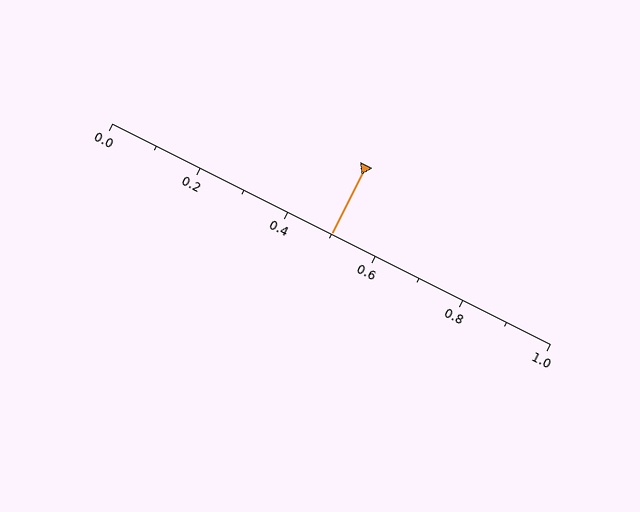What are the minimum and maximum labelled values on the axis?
The axis runs from 0.0 to 1.0.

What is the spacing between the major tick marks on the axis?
The major ticks are spaced 0.2 apart.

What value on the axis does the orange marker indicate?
The marker indicates approximately 0.5.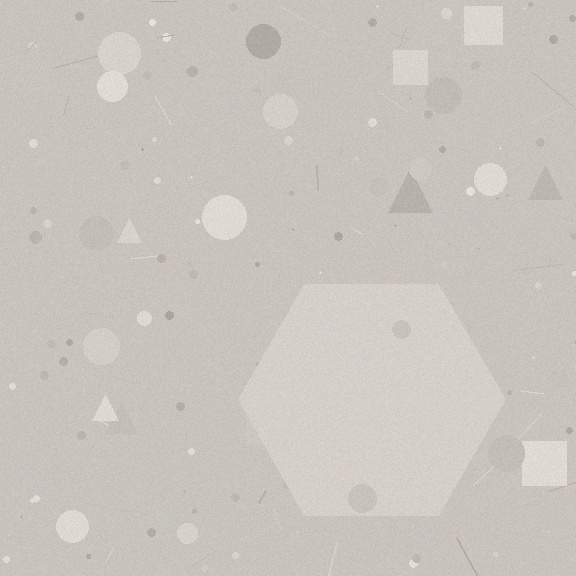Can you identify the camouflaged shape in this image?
The camouflaged shape is a hexagon.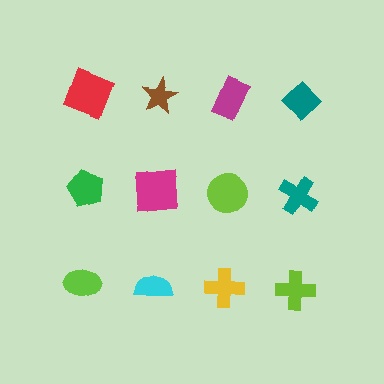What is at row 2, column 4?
A teal cross.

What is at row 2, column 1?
A green pentagon.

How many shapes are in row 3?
4 shapes.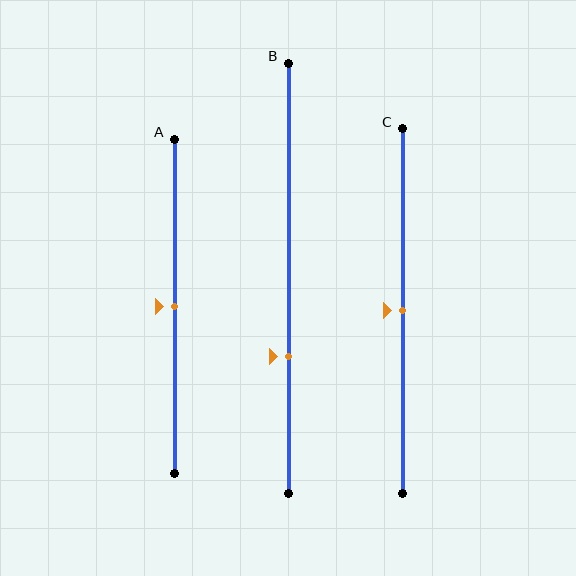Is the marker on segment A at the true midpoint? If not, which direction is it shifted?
Yes, the marker on segment A is at the true midpoint.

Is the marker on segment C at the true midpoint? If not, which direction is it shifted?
Yes, the marker on segment C is at the true midpoint.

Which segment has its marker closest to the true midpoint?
Segment A has its marker closest to the true midpoint.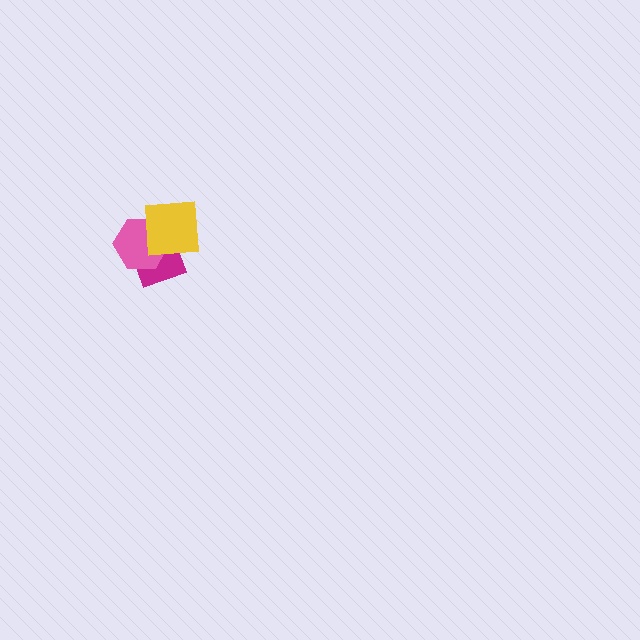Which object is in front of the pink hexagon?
The yellow square is in front of the pink hexagon.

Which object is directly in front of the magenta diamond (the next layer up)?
The pink hexagon is directly in front of the magenta diamond.